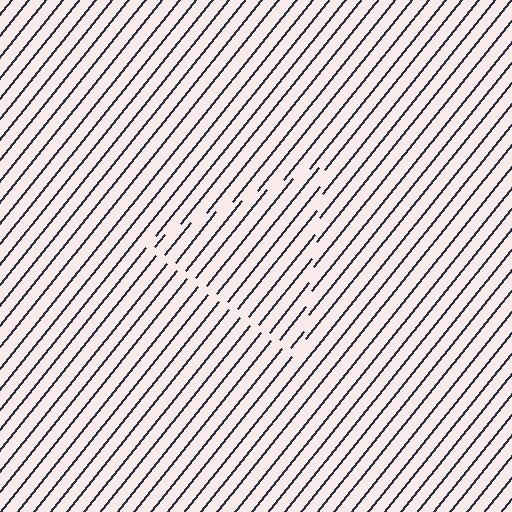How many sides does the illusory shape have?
3 sides — the line-ends trace a triangle.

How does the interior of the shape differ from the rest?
The interior of the shape contains the same grating, shifted by half a period — the contour is defined by the phase discontinuity where line-ends from the inner and outer gratings abut.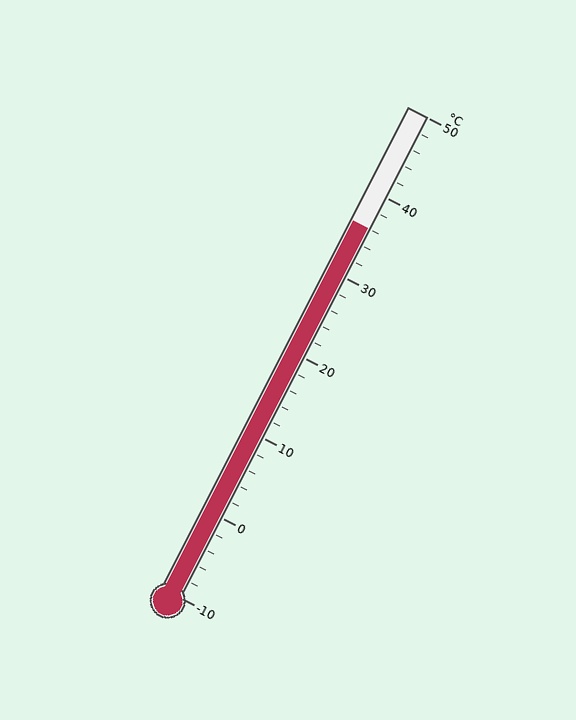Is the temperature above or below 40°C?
The temperature is below 40°C.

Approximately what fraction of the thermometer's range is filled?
The thermometer is filled to approximately 75% of its range.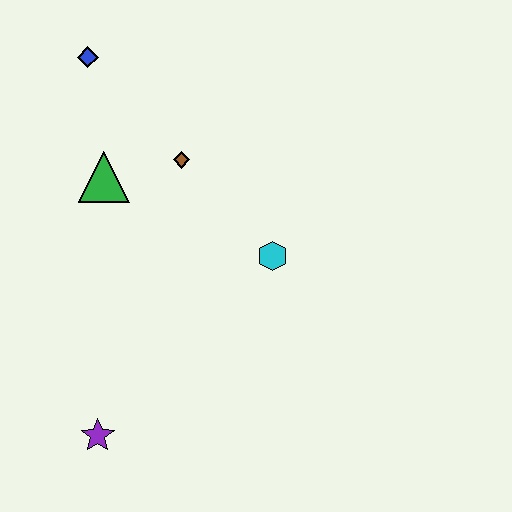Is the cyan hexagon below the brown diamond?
Yes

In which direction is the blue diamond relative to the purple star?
The blue diamond is above the purple star.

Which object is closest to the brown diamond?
The green triangle is closest to the brown diamond.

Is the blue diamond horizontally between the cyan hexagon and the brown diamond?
No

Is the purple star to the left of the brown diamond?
Yes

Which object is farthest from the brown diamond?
The purple star is farthest from the brown diamond.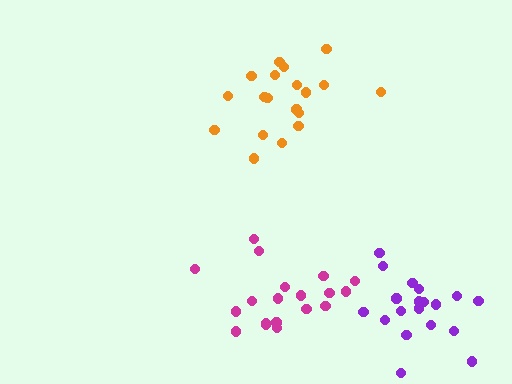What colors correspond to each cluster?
The clusters are colored: purple, magenta, orange.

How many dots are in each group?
Group 1: 20 dots, Group 2: 19 dots, Group 3: 19 dots (58 total).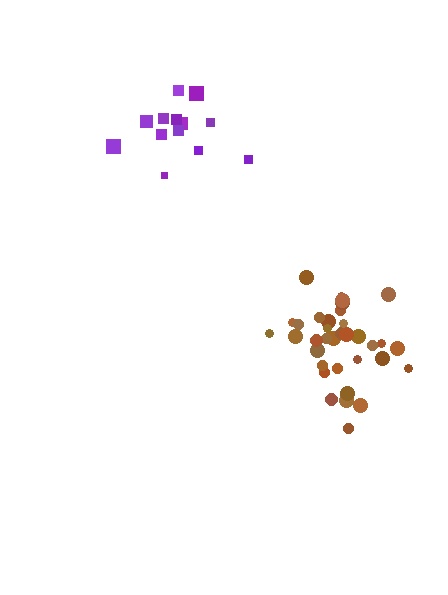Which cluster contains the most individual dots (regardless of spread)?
Brown (35).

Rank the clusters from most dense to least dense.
brown, purple.